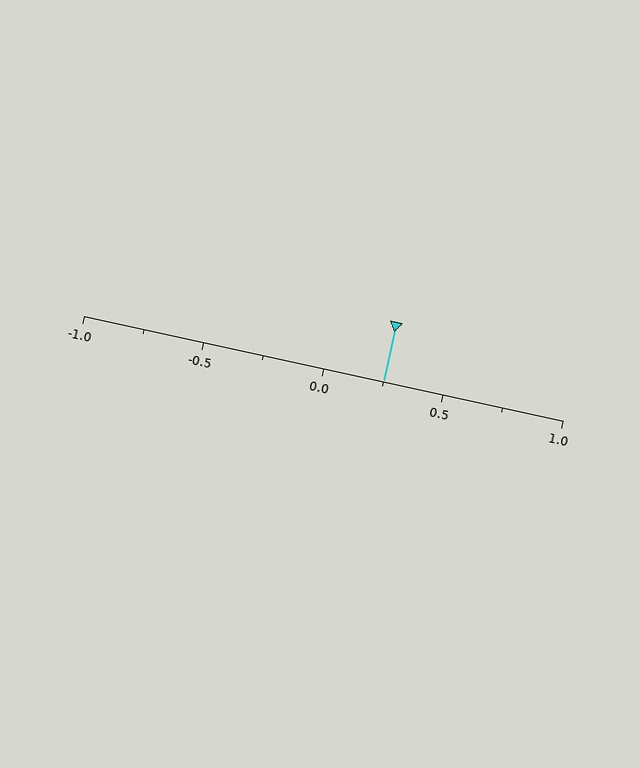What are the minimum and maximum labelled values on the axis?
The axis runs from -1.0 to 1.0.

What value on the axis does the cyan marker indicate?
The marker indicates approximately 0.25.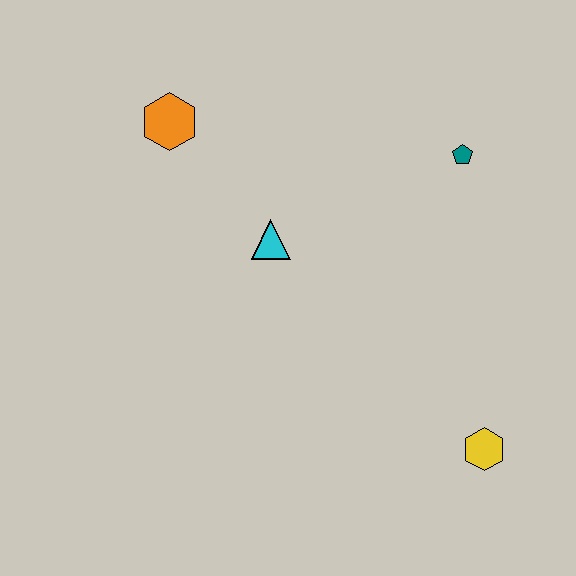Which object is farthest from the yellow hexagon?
The orange hexagon is farthest from the yellow hexagon.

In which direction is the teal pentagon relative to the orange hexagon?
The teal pentagon is to the right of the orange hexagon.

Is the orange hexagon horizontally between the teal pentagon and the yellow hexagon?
No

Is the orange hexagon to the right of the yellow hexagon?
No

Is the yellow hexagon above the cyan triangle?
No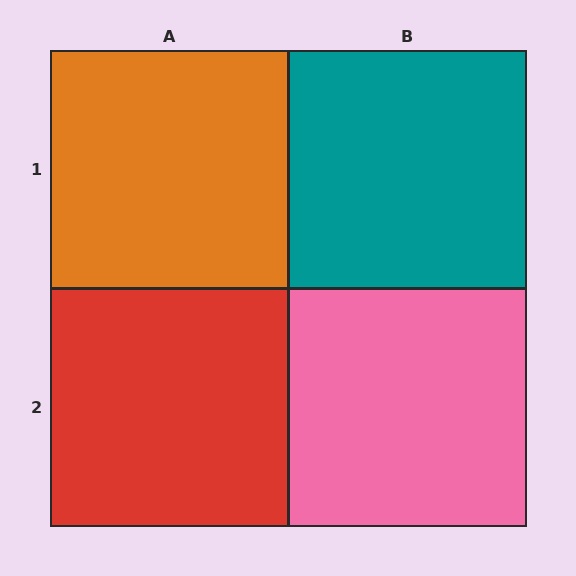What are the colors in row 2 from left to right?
Red, pink.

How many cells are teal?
1 cell is teal.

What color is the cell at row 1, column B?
Teal.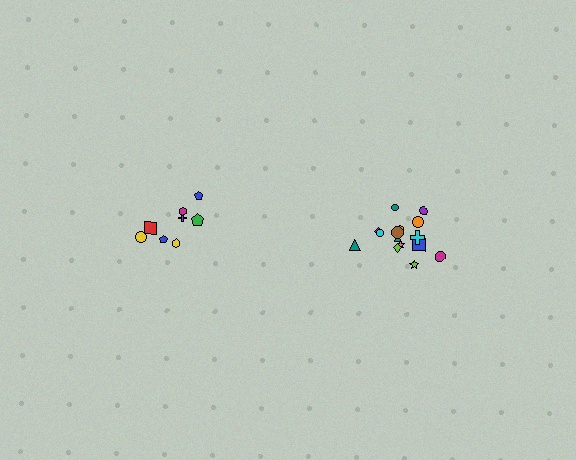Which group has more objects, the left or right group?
The right group.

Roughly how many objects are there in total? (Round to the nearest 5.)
Roughly 25 objects in total.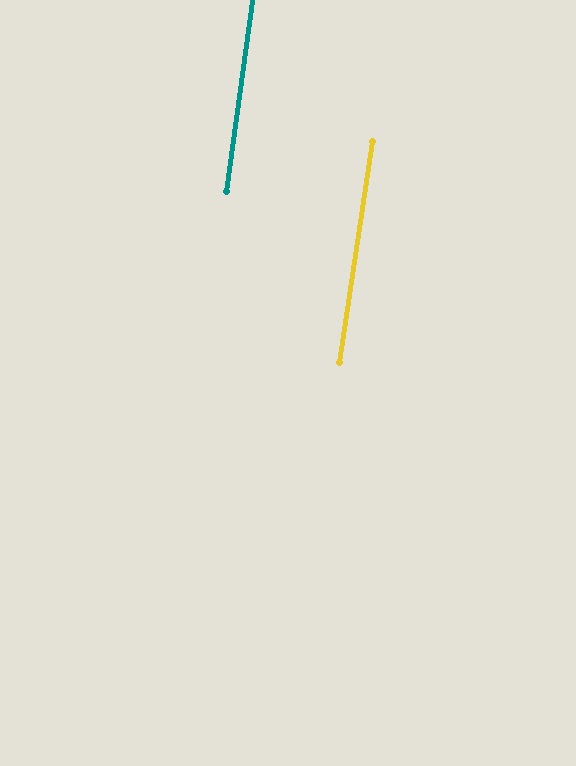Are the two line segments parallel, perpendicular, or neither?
Parallel — their directions differ by only 0.6°.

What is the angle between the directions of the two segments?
Approximately 1 degree.